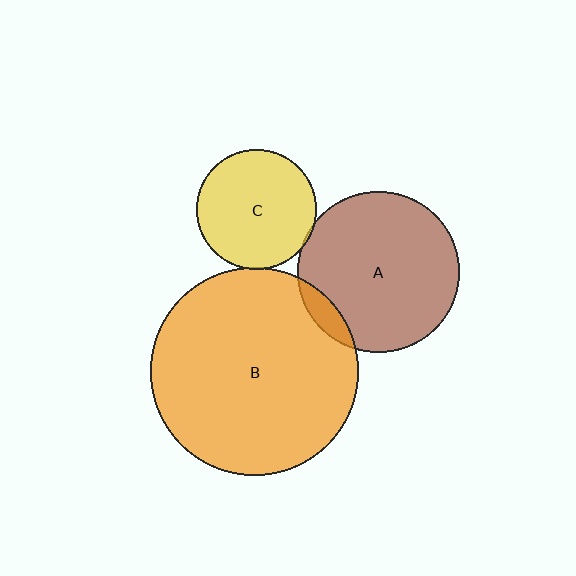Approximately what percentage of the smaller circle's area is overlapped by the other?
Approximately 5%.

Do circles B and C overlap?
Yes.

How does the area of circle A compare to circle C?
Approximately 1.8 times.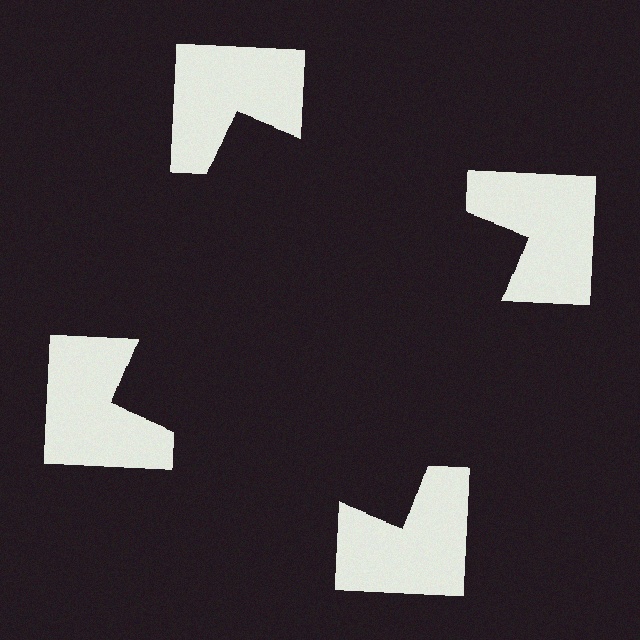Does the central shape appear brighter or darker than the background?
It typically appears slightly darker than the background, even though no actual brightness change is drawn.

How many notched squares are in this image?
There are 4 — one at each vertex of the illusory square.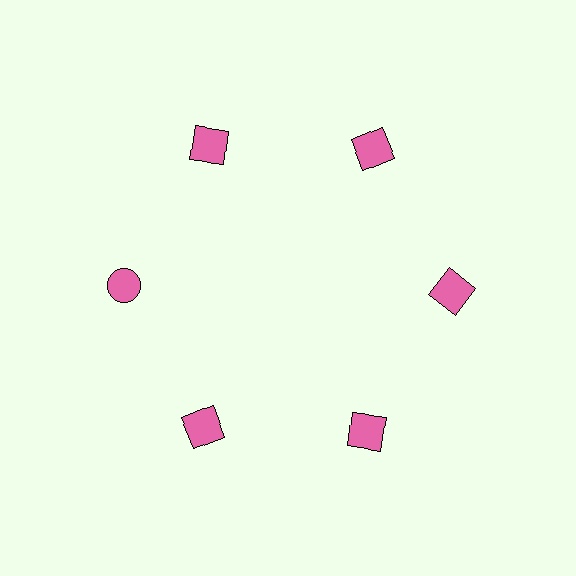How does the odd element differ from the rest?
It has a different shape: circle instead of square.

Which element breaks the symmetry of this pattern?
The pink circle at roughly the 9 o'clock position breaks the symmetry. All other shapes are pink squares.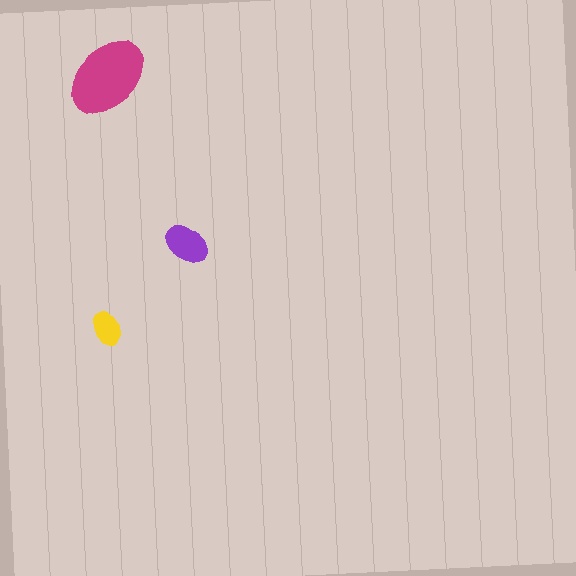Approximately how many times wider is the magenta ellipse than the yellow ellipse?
About 2.5 times wider.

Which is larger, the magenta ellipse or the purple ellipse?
The magenta one.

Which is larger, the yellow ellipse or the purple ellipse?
The purple one.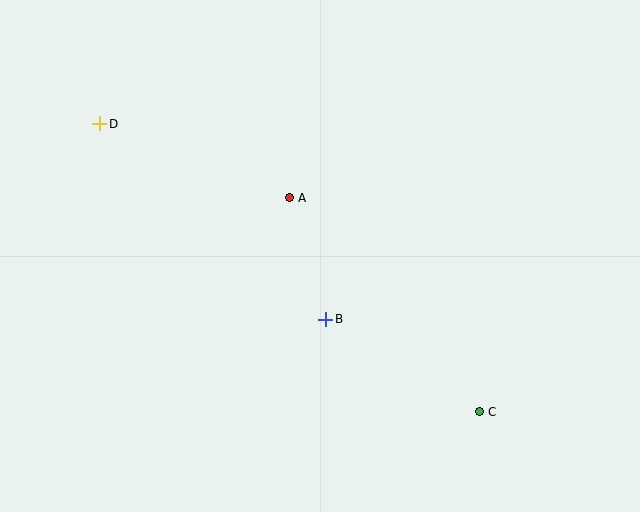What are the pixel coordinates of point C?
Point C is at (479, 412).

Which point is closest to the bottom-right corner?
Point C is closest to the bottom-right corner.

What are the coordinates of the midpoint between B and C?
The midpoint between B and C is at (402, 366).